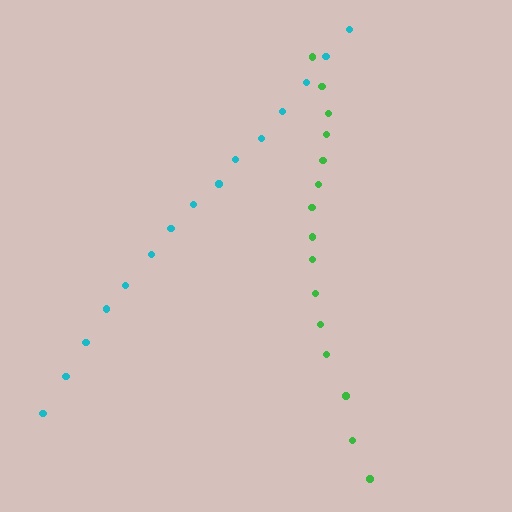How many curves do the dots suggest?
There are 2 distinct paths.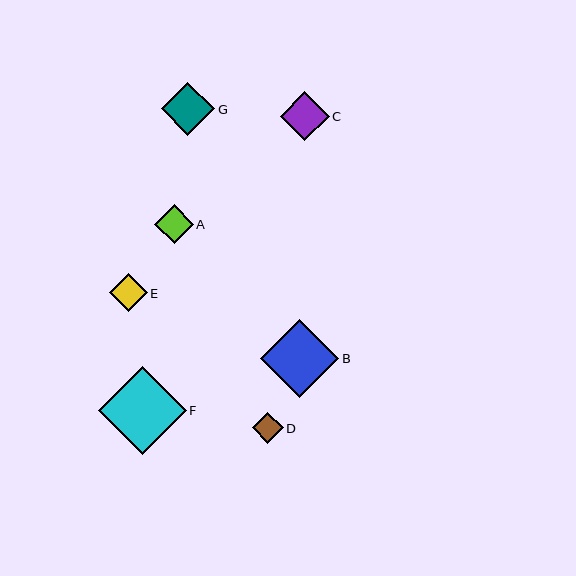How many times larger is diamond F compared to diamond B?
Diamond F is approximately 1.1 times the size of diamond B.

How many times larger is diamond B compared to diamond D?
Diamond B is approximately 2.5 times the size of diamond D.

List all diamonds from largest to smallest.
From largest to smallest: F, B, G, C, A, E, D.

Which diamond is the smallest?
Diamond D is the smallest with a size of approximately 31 pixels.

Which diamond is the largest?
Diamond F is the largest with a size of approximately 88 pixels.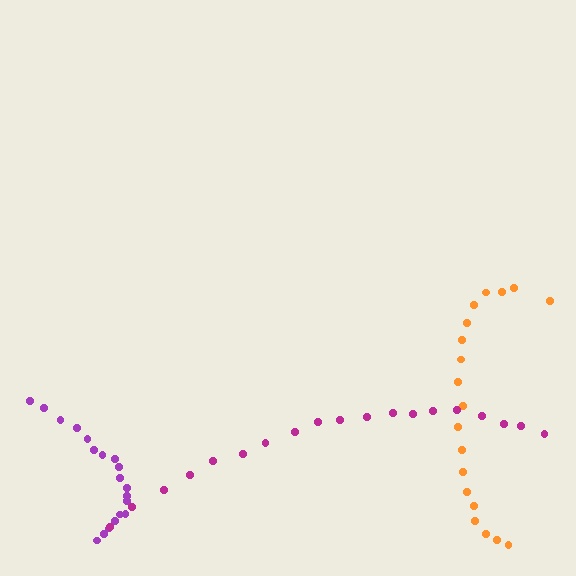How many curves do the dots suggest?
There are 3 distinct paths.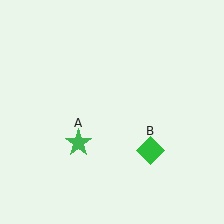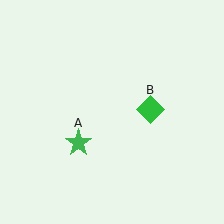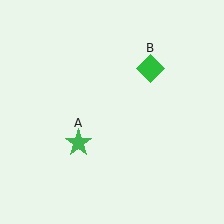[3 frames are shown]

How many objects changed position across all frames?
1 object changed position: green diamond (object B).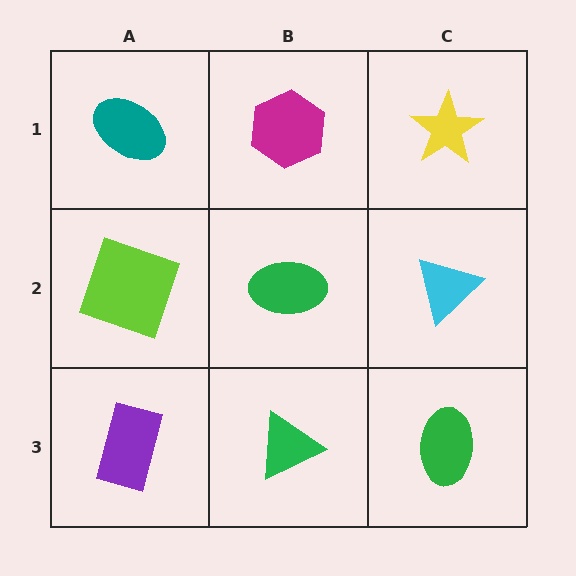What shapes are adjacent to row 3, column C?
A cyan triangle (row 2, column C), a green triangle (row 3, column B).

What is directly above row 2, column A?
A teal ellipse.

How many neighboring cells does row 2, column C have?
3.